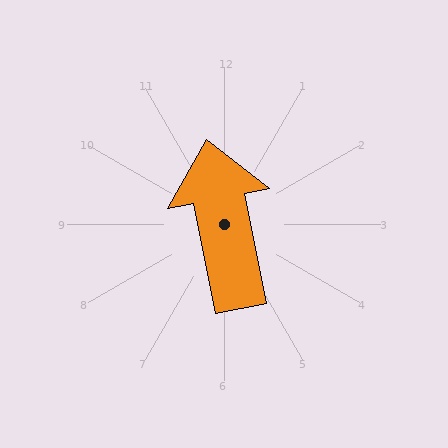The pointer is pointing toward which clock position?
Roughly 12 o'clock.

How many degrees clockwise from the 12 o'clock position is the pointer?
Approximately 349 degrees.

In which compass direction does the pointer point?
North.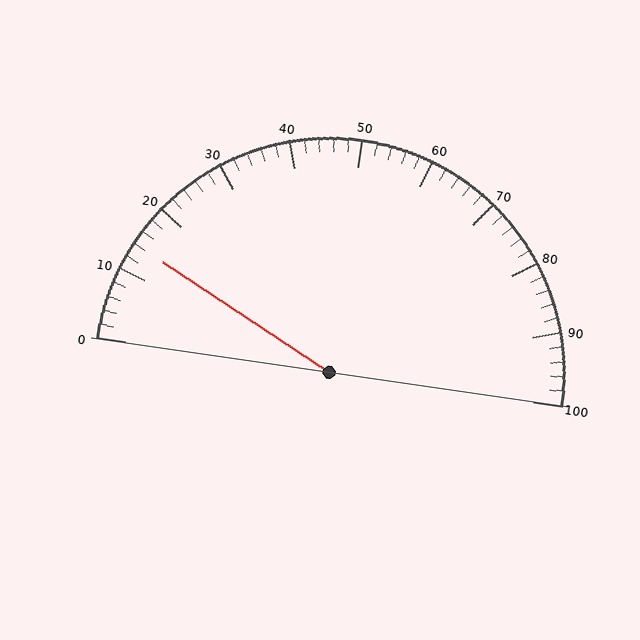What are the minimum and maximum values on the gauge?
The gauge ranges from 0 to 100.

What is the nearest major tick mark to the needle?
The nearest major tick mark is 10.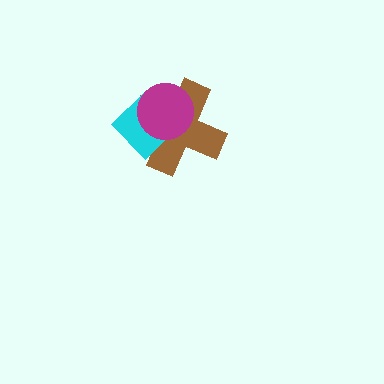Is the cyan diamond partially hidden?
Yes, it is partially covered by another shape.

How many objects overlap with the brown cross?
2 objects overlap with the brown cross.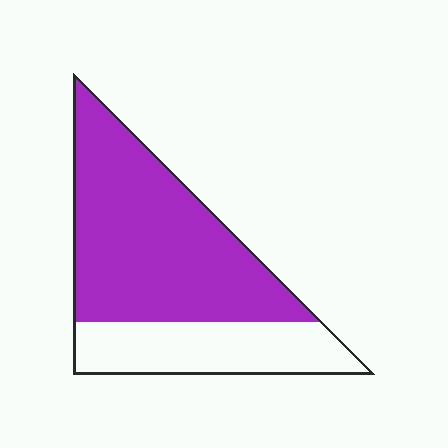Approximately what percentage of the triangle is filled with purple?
Approximately 70%.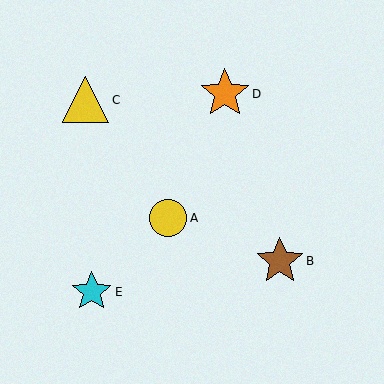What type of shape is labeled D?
Shape D is an orange star.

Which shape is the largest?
The orange star (labeled D) is the largest.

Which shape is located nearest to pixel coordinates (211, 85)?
The orange star (labeled D) at (225, 94) is nearest to that location.